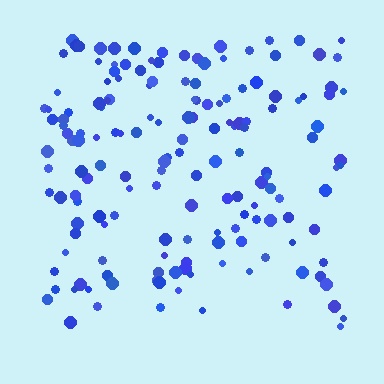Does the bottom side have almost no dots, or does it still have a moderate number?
Still a moderate number, just noticeably fewer than the top.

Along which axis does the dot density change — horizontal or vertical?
Vertical.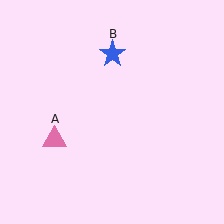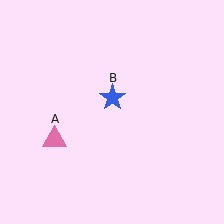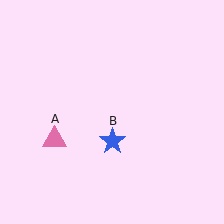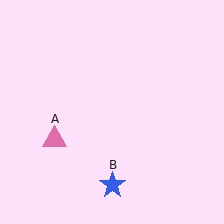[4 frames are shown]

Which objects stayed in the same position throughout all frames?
Pink triangle (object A) remained stationary.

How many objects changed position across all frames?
1 object changed position: blue star (object B).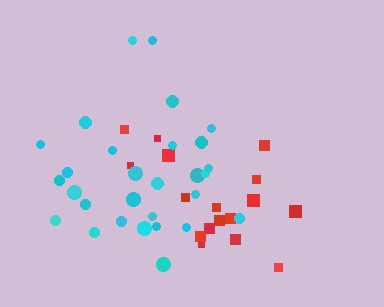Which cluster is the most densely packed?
Cyan.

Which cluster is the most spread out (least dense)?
Red.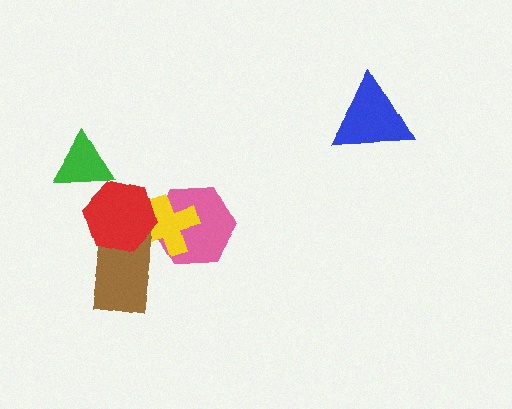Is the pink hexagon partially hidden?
Yes, it is partially covered by another shape.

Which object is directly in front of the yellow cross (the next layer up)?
The brown rectangle is directly in front of the yellow cross.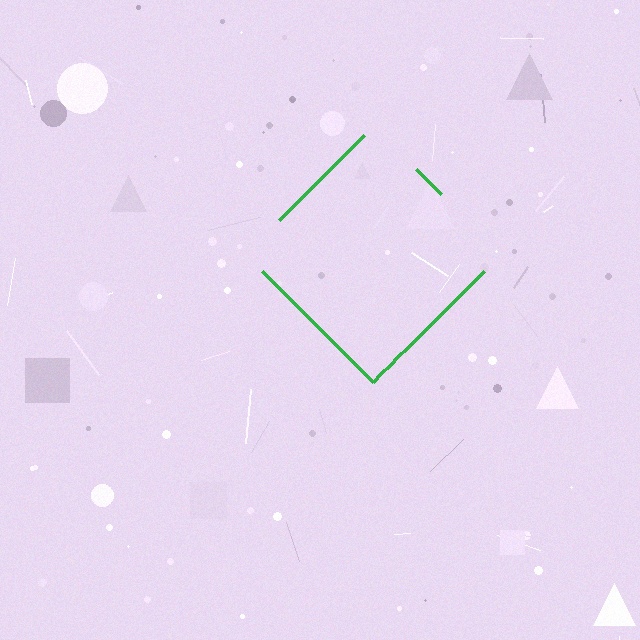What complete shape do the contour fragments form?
The contour fragments form a diamond.